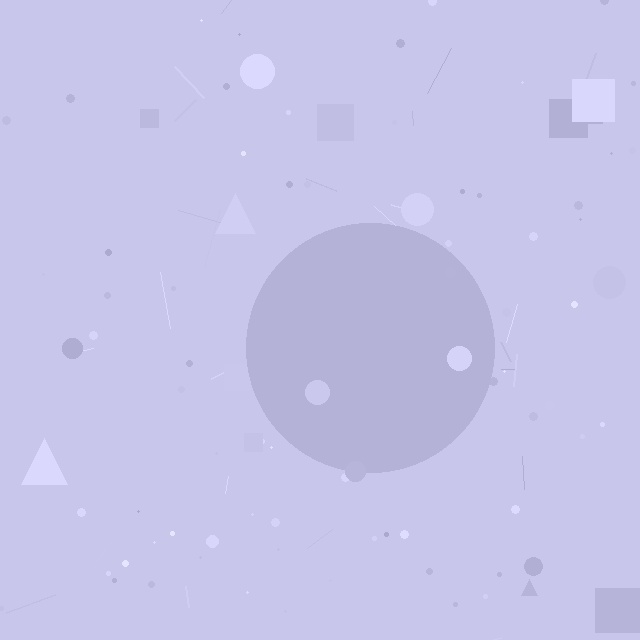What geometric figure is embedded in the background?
A circle is embedded in the background.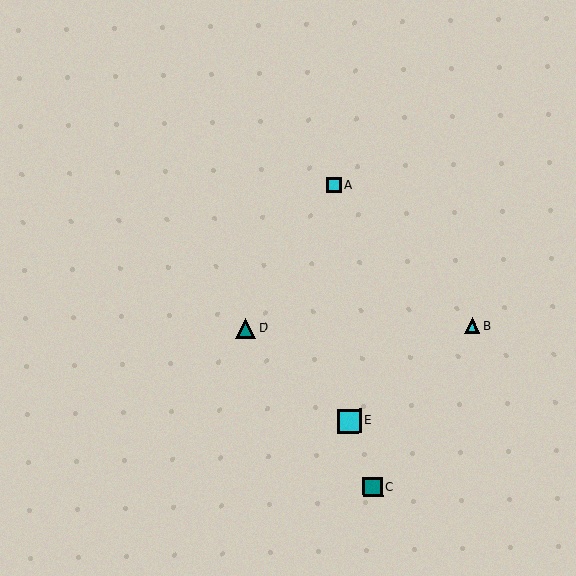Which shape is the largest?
The cyan square (labeled E) is the largest.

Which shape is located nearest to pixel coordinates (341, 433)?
The cyan square (labeled E) at (349, 421) is nearest to that location.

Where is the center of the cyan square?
The center of the cyan square is at (334, 185).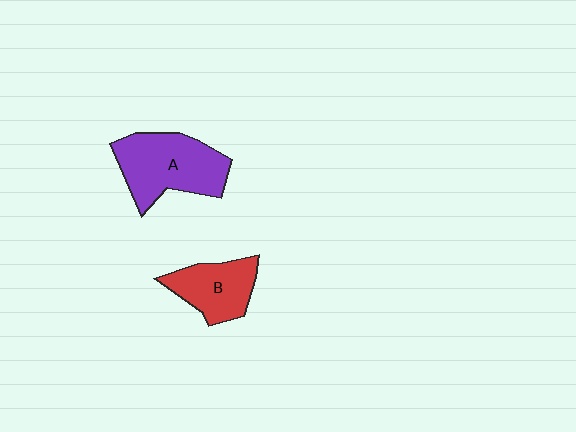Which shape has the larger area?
Shape A (purple).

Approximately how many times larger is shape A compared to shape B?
Approximately 1.5 times.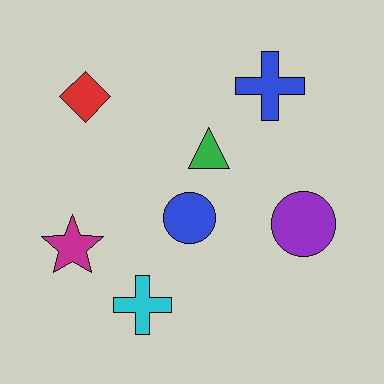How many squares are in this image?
There are no squares.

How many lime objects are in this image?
There are no lime objects.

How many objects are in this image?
There are 7 objects.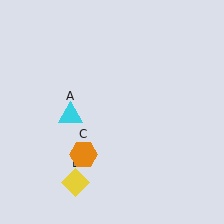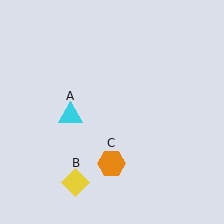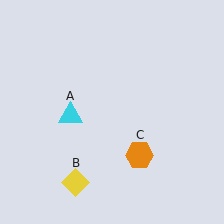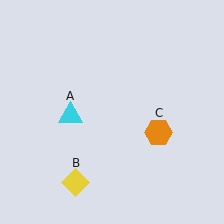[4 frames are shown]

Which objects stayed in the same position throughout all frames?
Cyan triangle (object A) and yellow diamond (object B) remained stationary.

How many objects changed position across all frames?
1 object changed position: orange hexagon (object C).